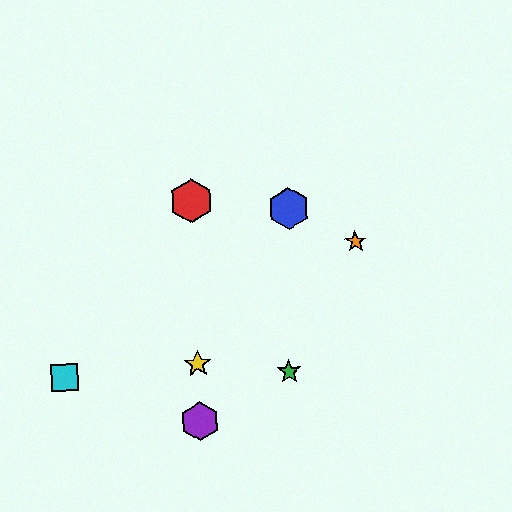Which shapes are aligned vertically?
The red hexagon, the yellow star, the purple hexagon are aligned vertically.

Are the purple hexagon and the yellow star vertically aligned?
Yes, both are at x≈200.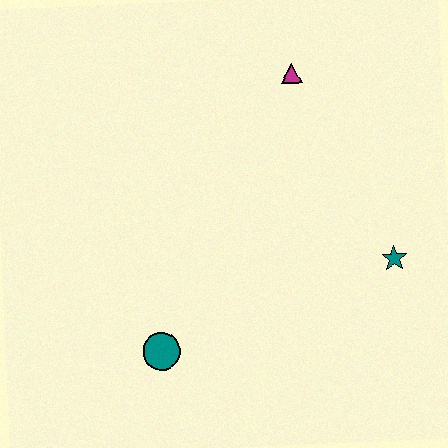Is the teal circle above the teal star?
No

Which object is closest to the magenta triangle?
The teal star is closest to the magenta triangle.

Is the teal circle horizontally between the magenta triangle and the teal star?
No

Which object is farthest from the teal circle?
The magenta triangle is farthest from the teal circle.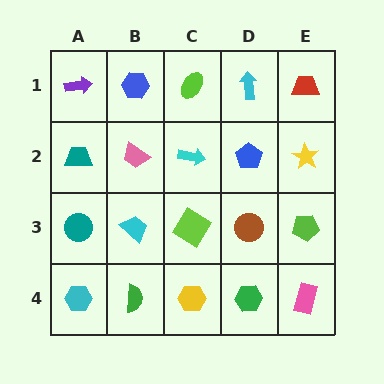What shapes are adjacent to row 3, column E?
A yellow star (row 2, column E), a pink rectangle (row 4, column E), a brown circle (row 3, column D).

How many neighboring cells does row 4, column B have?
3.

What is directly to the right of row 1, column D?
A red trapezoid.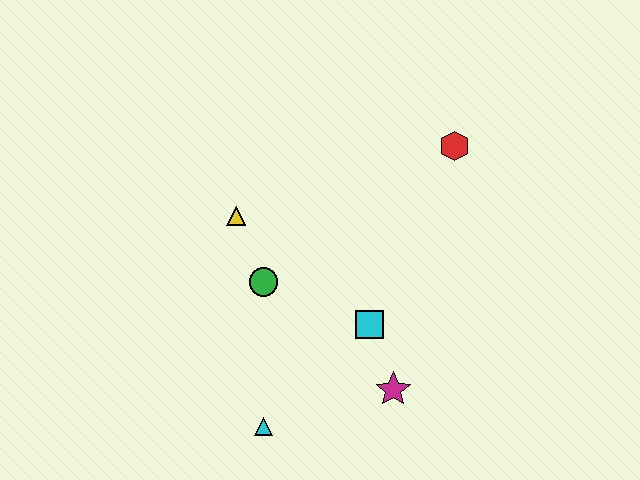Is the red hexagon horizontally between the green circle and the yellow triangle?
No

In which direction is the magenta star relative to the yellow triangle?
The magenta star is below the yellow triangle.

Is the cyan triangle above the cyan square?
No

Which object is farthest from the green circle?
The red hexagon is farthest from the green circle.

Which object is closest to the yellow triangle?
The green circle is closest to the yellow triangle.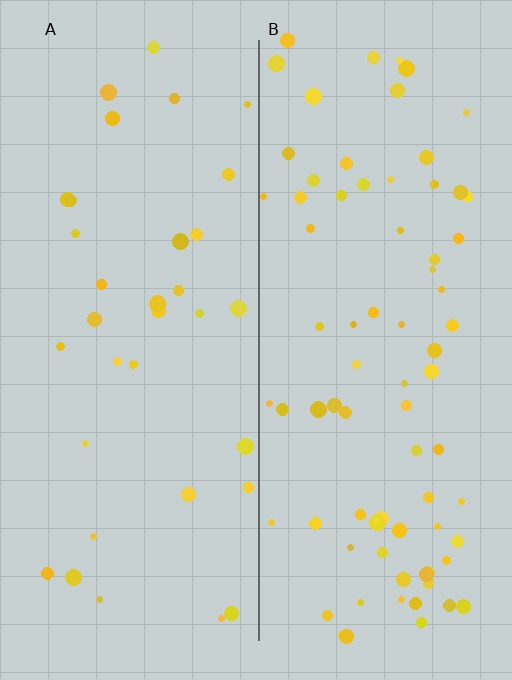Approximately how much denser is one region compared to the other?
Approximately 2.3× — region B over region A.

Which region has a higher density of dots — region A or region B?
B (the right).